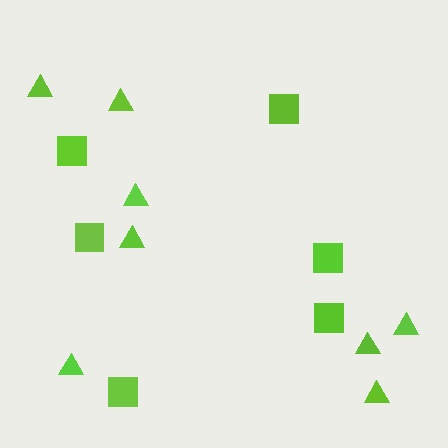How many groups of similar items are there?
There are 2 groups: one group of squares (6) and one group of triangles (8).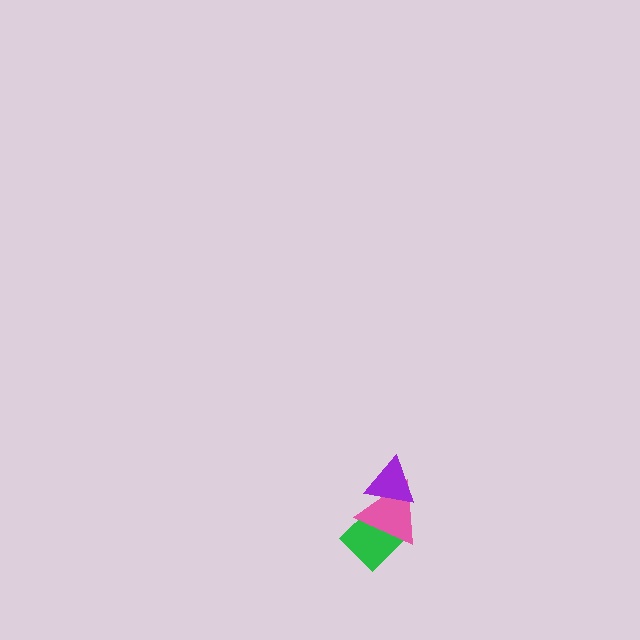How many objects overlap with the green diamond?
1 object overlaps with the green diamond.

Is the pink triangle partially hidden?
Yes, it is partially covered by another shape.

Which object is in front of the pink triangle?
The purple triangle is in front of the pink triangle.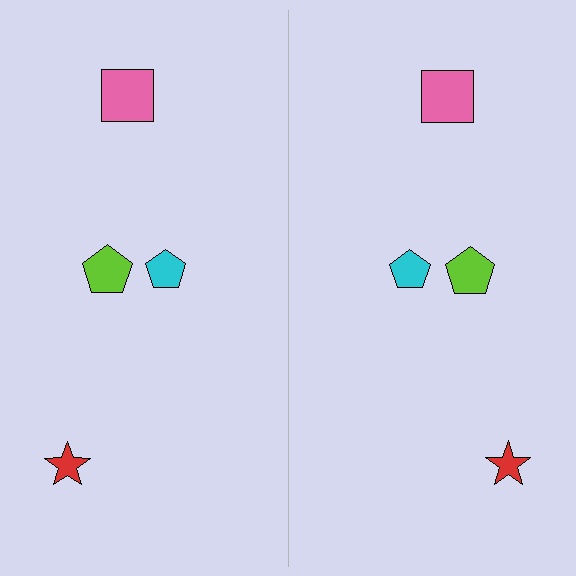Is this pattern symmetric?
Yes, this pattern has bilateral (reflection) symmetry.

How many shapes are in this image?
There are 8 shapes in this image.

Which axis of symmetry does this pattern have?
The pattern has a vertical axis of symmetry running through the center of the image.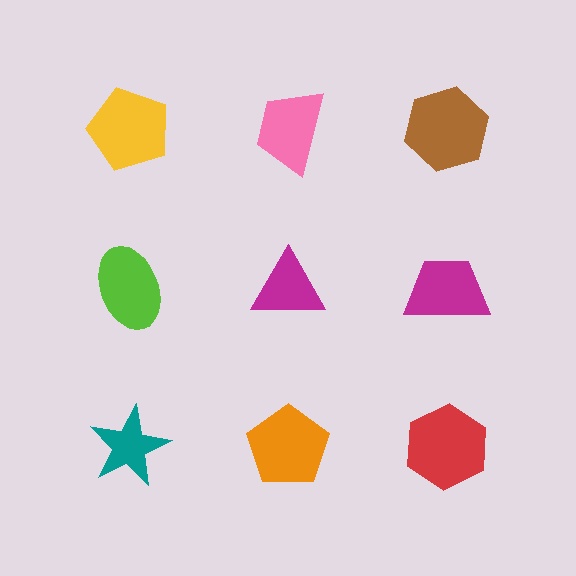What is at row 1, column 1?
A yellow pentagon.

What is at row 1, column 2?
A pink trapezoid.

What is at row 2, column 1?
A lime ellipse.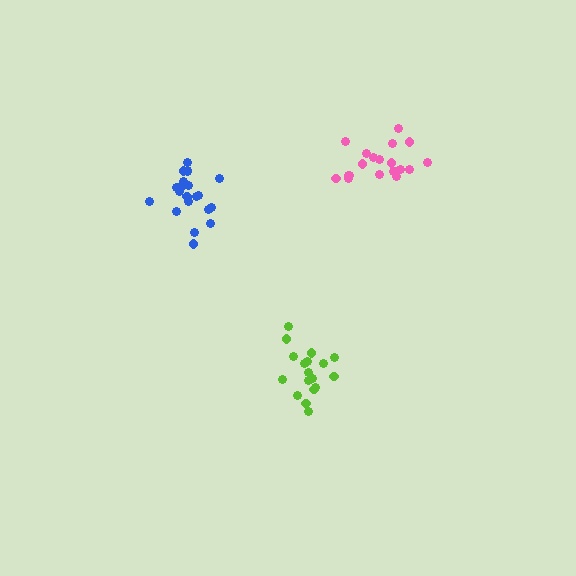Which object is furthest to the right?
The pink cluster is rightmost.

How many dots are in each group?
Group 1: 21 dots, Group 2: 18 dots, Group 3: 20 dots (59 total).